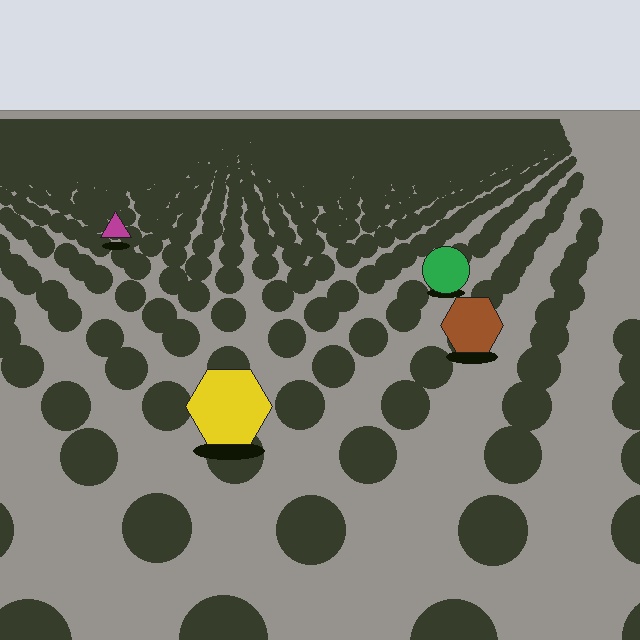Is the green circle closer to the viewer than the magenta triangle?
Yes. The green circle is closer — you can tell from the texture gradient: the ground texture is coarser near it.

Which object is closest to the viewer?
The yellow hexagon is closest. The texture marks near it are larger and more spread out.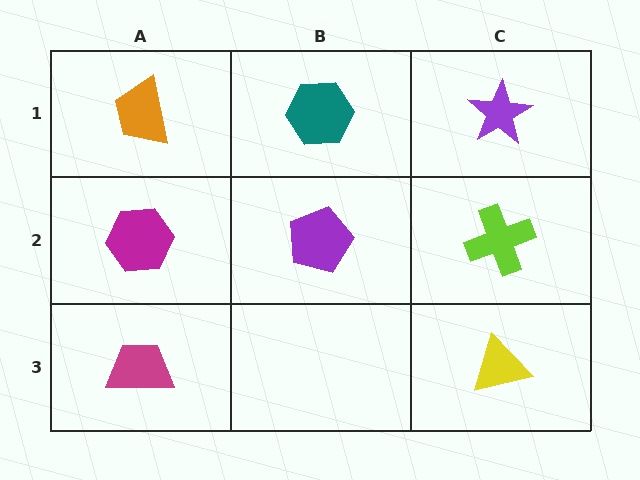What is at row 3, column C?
A yellow triangle.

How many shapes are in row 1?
3 shapes.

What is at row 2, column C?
A lime cross.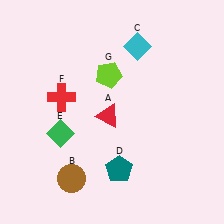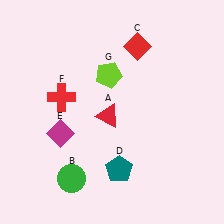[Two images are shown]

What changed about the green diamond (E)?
In Image 1, E is green. In Image 2, it changed to magenta.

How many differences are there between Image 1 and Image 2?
There are 3 differences between the two images.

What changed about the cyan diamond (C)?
In Image 1, C is cyan. In Image 2, it changed to red.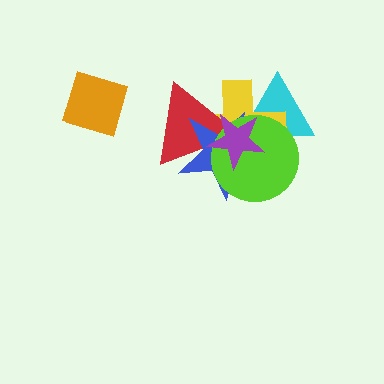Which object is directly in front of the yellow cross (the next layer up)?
The red triangle is directly in front of the yellow cross.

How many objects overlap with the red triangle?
4 objects overlap with the red triangle.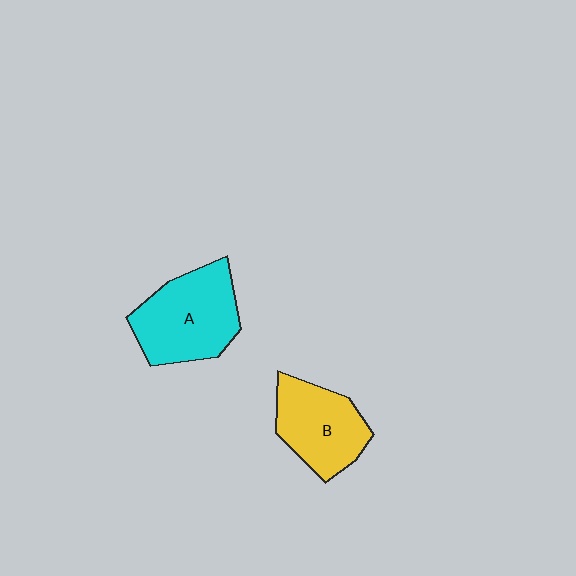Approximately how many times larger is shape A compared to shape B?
Approximately 1.2 times.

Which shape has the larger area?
Shape A (cyan).